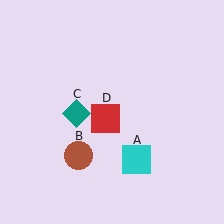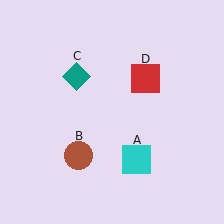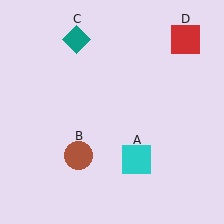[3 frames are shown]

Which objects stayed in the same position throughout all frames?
Cyan square (object A) and brown circle (object B) remained stationary.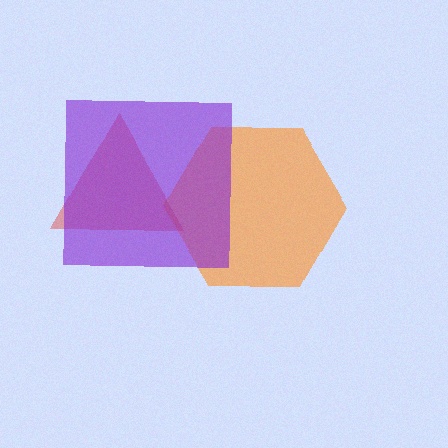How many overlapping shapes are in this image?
There are 3 overlapping shapes in the image.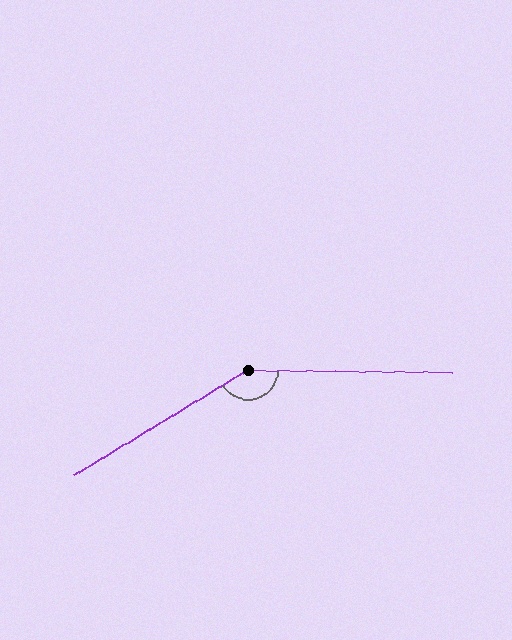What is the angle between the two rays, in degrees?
Approximately 148 degrees.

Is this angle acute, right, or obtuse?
It is obtuse.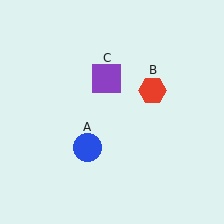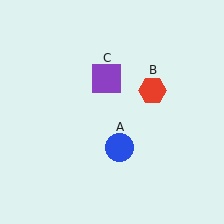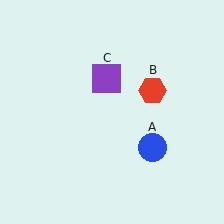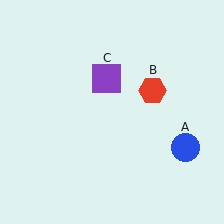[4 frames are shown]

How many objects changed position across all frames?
1 object changed position: blue circle (object A).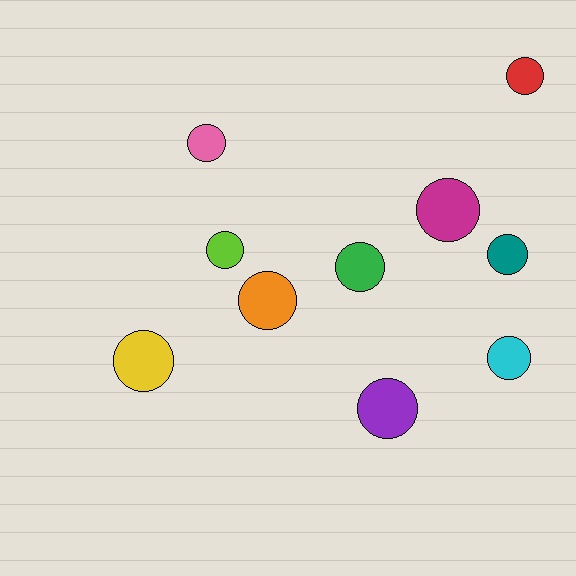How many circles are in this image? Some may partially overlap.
There are 10 circles.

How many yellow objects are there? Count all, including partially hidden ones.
There is 1 yellow object.